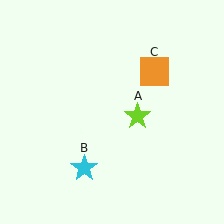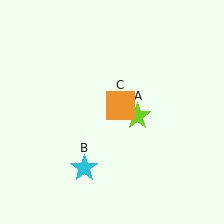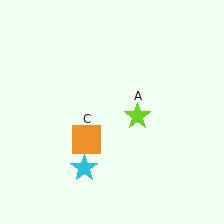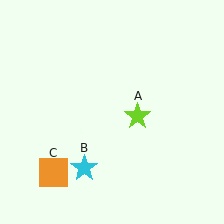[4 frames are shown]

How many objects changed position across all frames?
1 object changed position: orange square (object C).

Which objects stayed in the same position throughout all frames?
Lime star (object A) and cyan star (object B) remained stationary.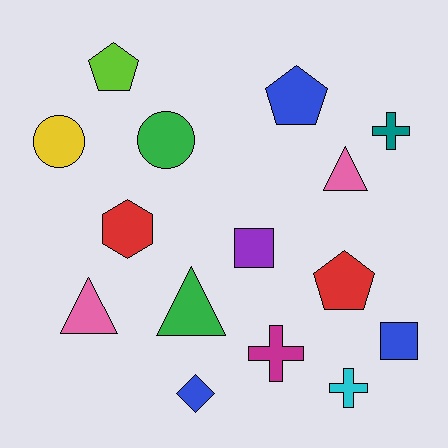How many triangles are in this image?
There are 3 triangles.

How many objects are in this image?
There are 15 objects.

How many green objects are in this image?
There are 2 green objects.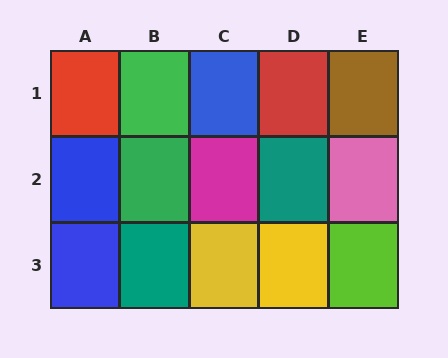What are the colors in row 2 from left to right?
Blue, green, magenta, teal, pink.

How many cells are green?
2 cells are green.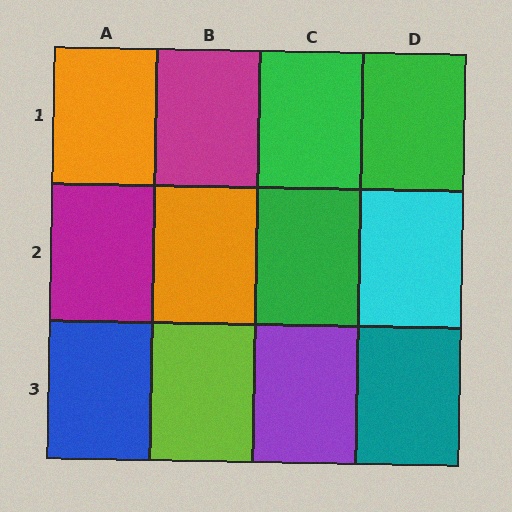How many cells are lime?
1 cell is lime.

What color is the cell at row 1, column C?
Green.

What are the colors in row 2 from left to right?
Magenta, orange, green, cyan.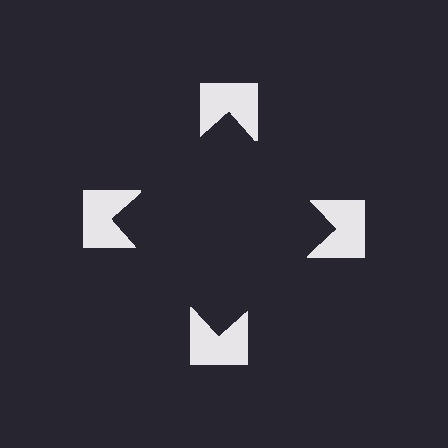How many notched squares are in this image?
There are 4 — one at each vertex of the illusory square.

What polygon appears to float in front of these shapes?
An illusory square — its edges are inferred from the aligned wedge cuts in the notched squares, not physically drawn.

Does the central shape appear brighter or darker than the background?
It typically appears slightly darker than the background, even though no actual brightness change is drawn.